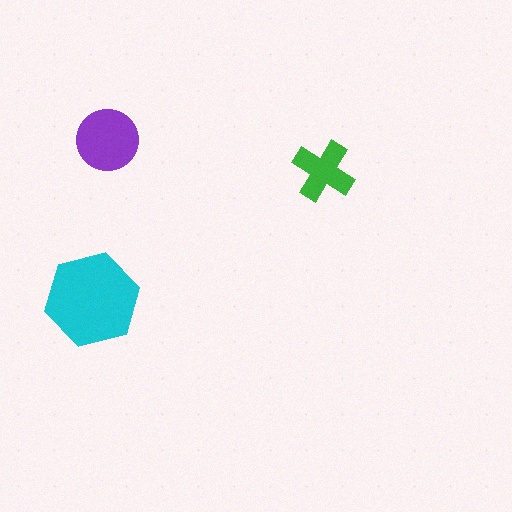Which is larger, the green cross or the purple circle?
The purple circle.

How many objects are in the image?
There are 3 objects in the image.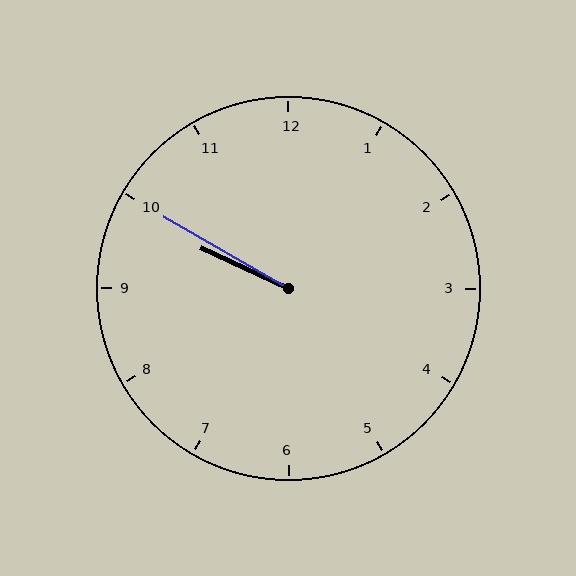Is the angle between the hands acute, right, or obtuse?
It is acute.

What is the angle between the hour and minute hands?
Approximately 5 degrees.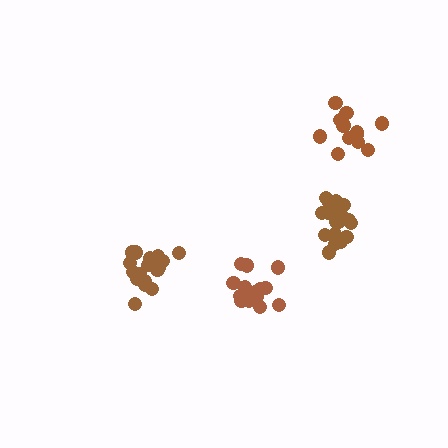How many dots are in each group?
Group 1: 15 dots, Group 2: 20 dots, Group 3: 20 dots, Group 4: 15 dots (70 total).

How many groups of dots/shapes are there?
There are 4 groups.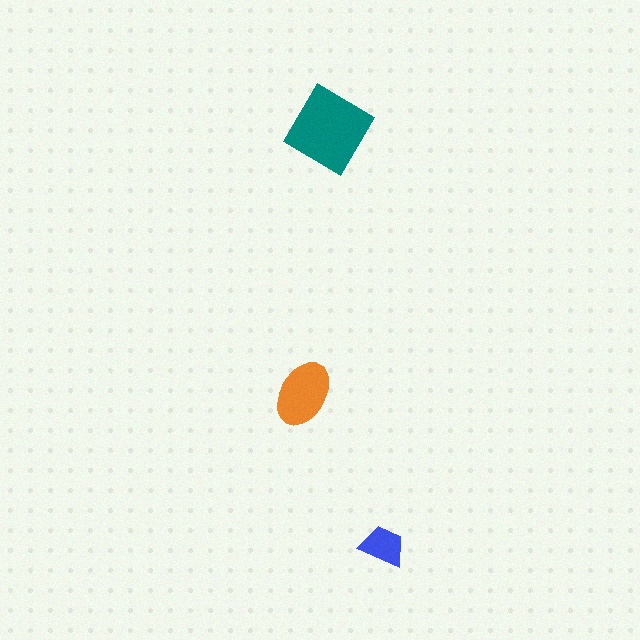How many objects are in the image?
There are 3 objects in the image.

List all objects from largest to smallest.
The teal diamond, the orange ellipse, the blue trapezoid.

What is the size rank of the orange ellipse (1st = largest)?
2nd.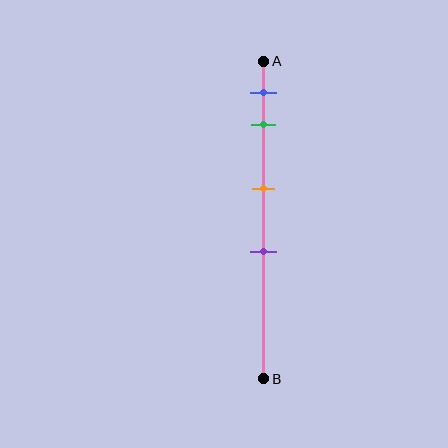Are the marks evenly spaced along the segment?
No, the marks are not evenly spaced.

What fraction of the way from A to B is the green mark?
The green mark is approximately 20% (0.2) of the way from A to B.